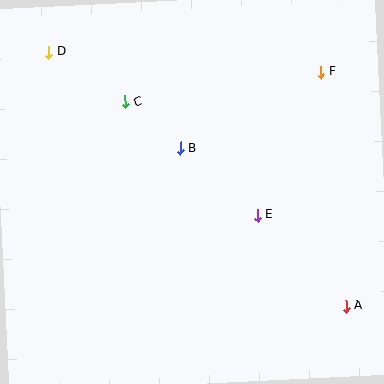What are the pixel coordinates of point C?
Point C is at (125, 102).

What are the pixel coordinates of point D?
Point D is at (49, 52).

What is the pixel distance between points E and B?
The distance between E and B is 102 pixels.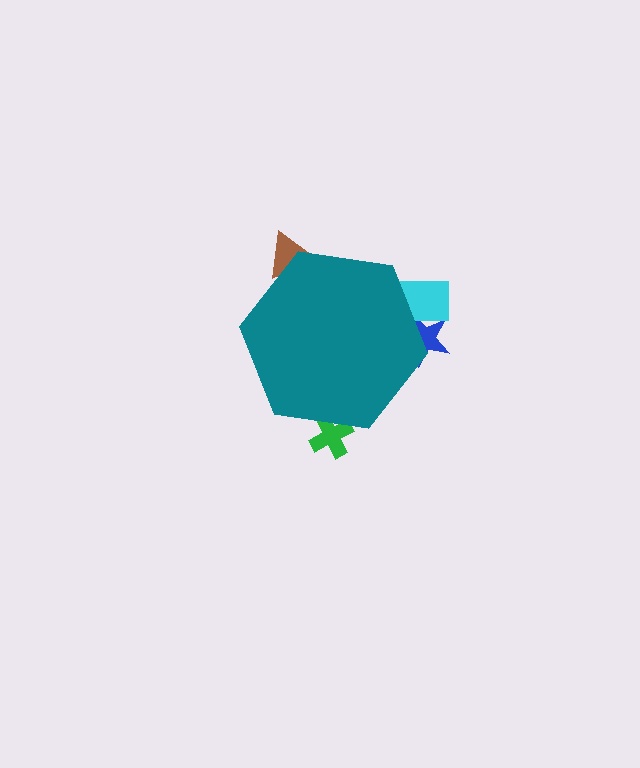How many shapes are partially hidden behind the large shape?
4 shapes are partially hidden.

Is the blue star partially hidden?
Yes, the blue star is partially hidden behind the teal hexagon.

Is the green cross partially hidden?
Yes, the green cross is partially hidden behind the teal hexagon.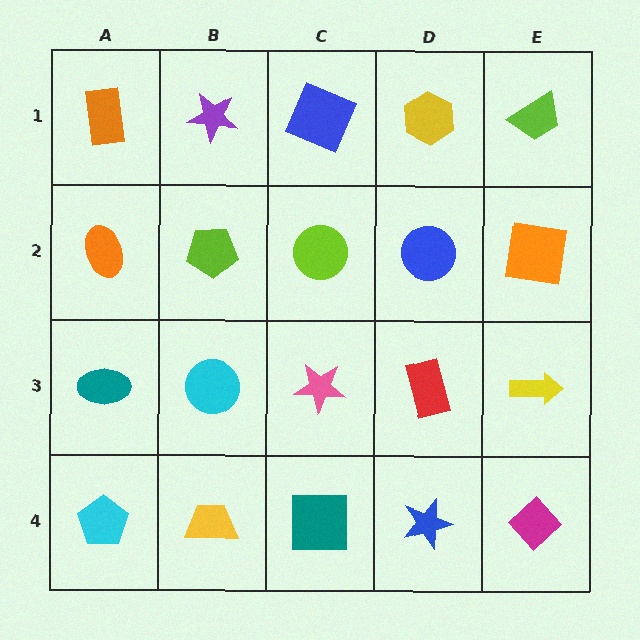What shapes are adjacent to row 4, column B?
A cyan circle (row 3, column B), a cyan pentagon (row 4, column A), a teal square (row 4, column C).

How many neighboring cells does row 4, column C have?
3.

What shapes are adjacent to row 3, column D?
A blue circle (row 2, column D), a blue star (row 4, column D), a pink star (row 3, column C), a yellow arrow (row 3, column E).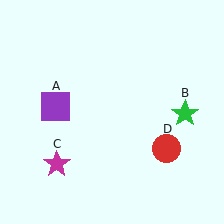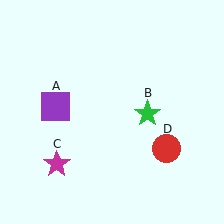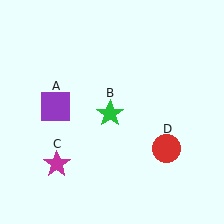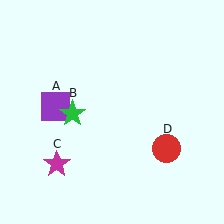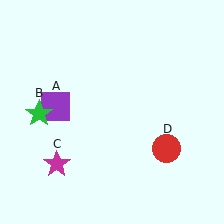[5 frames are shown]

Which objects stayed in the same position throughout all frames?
Purple square (object A) and magenta star (object C) and red circle (object D) remained stationary.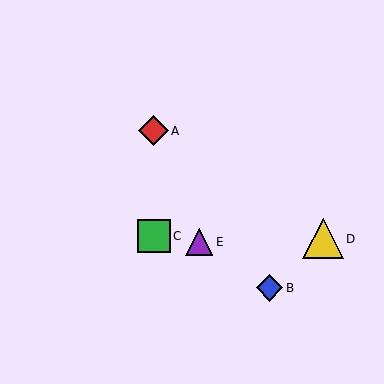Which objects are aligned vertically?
Objects A, C are aligned vertically.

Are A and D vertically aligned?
No, A is at x≈154 and D is at x≈323.